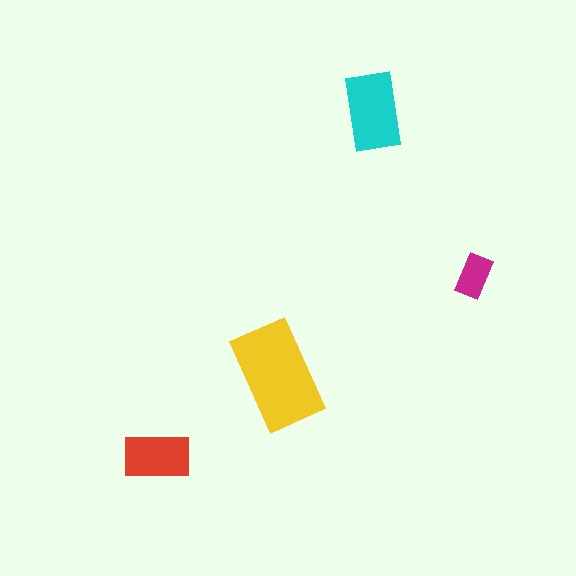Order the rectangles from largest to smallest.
the yellow one, the cyan one, the red one, the magenta one.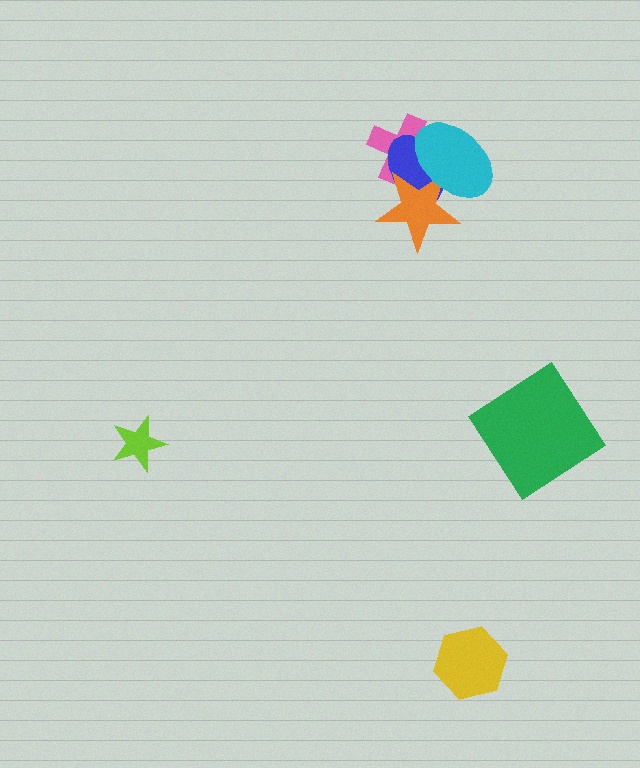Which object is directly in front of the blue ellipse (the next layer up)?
The orange star is directly in front of the blue ellipse.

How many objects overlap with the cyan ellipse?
3 objects overlap with the cyan ellipse.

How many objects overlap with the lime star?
0 objects overlap with the lime star.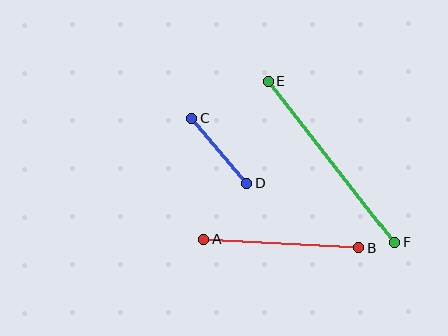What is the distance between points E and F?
The distance is approximately 205 pixels.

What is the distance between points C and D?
The distance is approximately 85 pixels.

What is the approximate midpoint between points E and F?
The midpoint is at approximately (331, 162) pixels.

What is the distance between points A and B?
The distance is approximately 155 pixels.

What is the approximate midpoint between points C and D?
The midpoint is at approximately (219, 151) pixels.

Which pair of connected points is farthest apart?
Points E and F are farthest apart.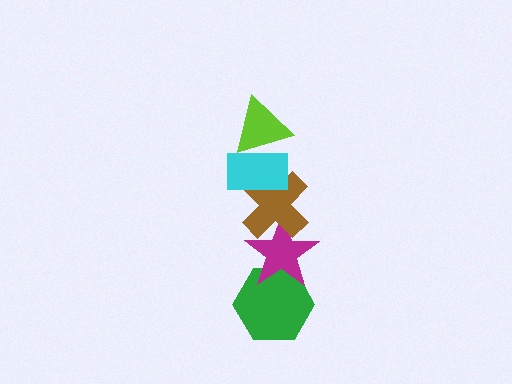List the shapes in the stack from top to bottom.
From top to bottom: the lime triangle, the cyan rectangle, the brown cross, the magenta star, the green hexagon.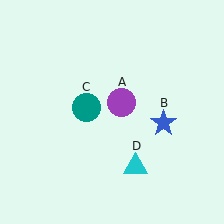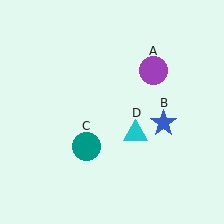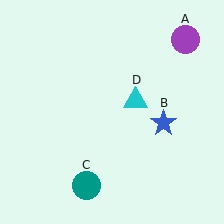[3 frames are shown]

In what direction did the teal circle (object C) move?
The teal circle (object C) moved down.